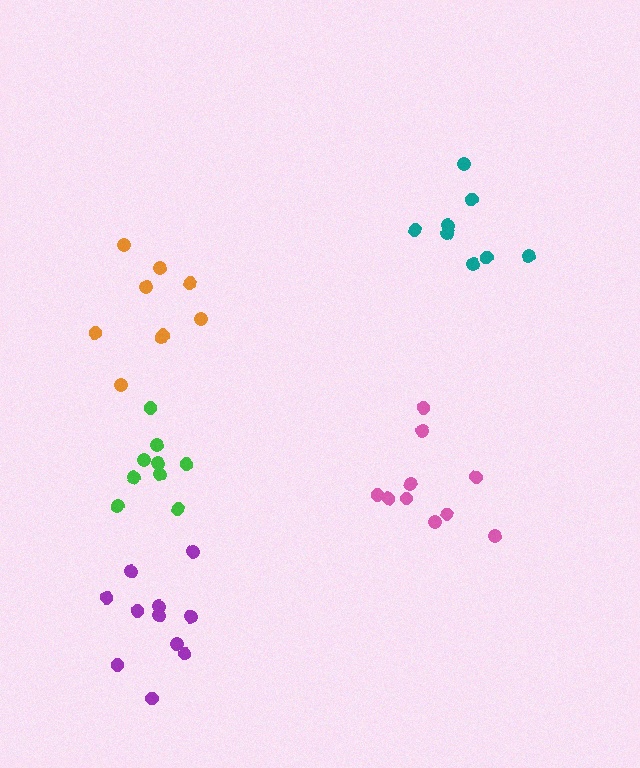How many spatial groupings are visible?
There are 5 spatial groupings.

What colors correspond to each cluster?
The clusters are colored: pink, orange, teal, purple, green.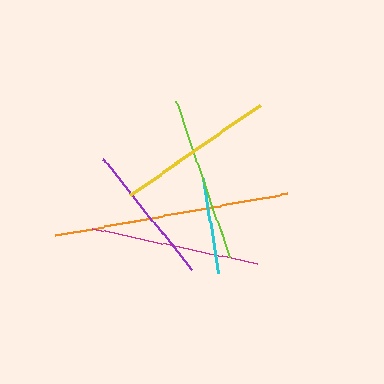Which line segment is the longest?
The orange line is the longest at approximately 236 pixels.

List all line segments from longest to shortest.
From longest to shortest: orange, magenta, lime, yellow, purple, cyan.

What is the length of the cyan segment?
The cyan segment is approximately 96 pixels long.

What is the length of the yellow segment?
The yellow segment is approximately 158 pixels long.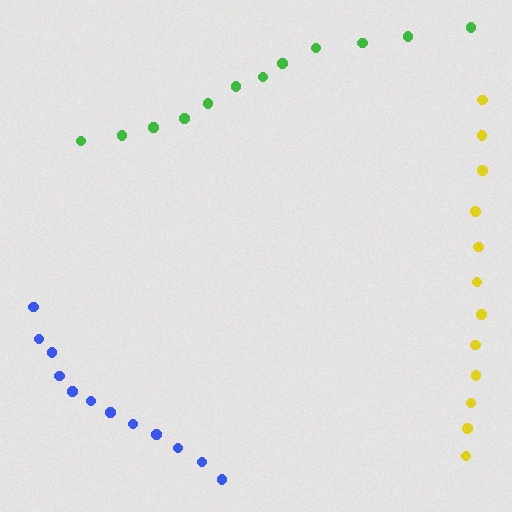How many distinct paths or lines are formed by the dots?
There are 3 distinct paths.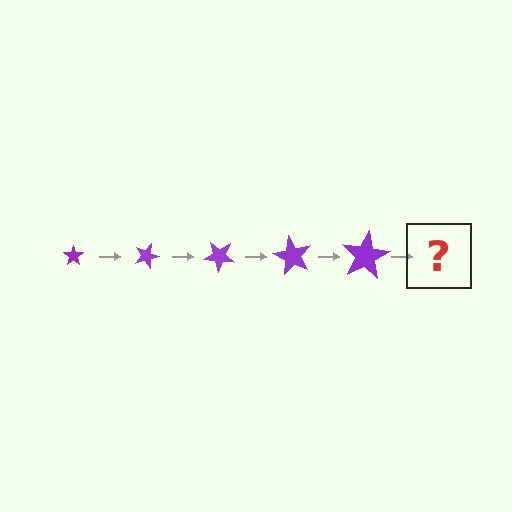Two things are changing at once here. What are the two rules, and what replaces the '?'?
The two rules are that the star grows larger each step and it rotates 20 degrees each step. The '?' should be a star, larger than the previous one and rotated 100 degrees from the start.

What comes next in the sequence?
The next element should be a star, larger than the previous one and rotated 100 degrees from the start.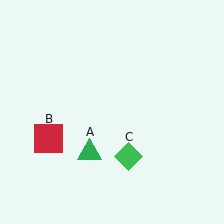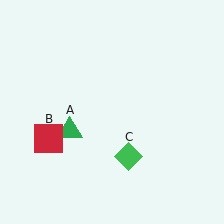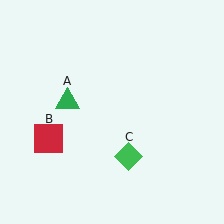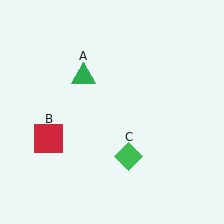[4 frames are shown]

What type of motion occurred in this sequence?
The green triangle (object A) rotated clockwise around the center of the scene.